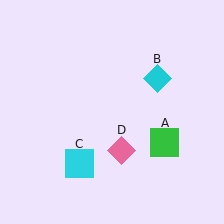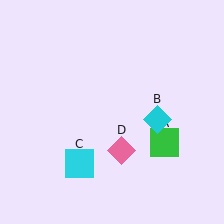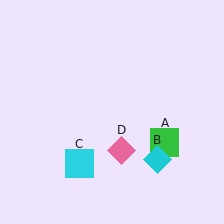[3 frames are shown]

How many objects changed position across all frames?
1 object changed position: cyan diamond (object B).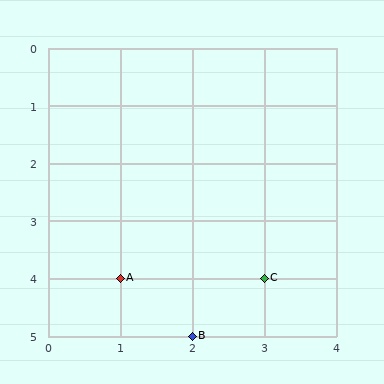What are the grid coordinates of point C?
Point C is at grid coordinates (3, 4).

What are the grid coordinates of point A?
Point A is at grid coordinates (1, 4).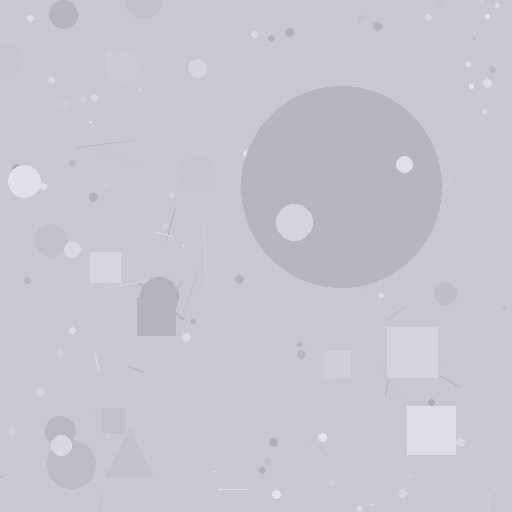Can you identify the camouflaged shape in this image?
The camouflaged shape is a circle.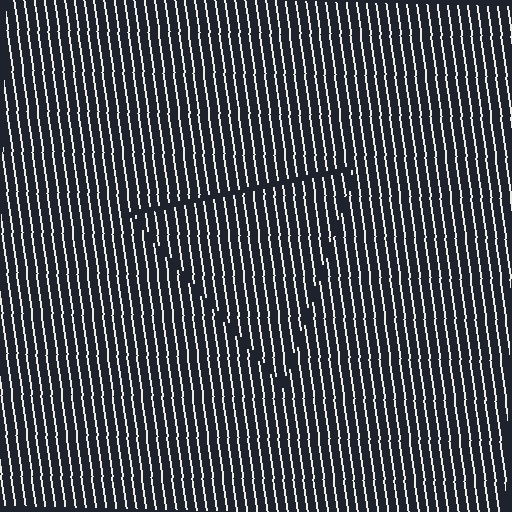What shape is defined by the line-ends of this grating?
An illusory triangle. The interior of the shape contains the same grating, shifted by half a period — the contour is defined by the phase discontinuity where line-ends from the inner and outer gratings abut.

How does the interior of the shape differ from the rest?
The interior of the shape contains the same grating, shifted by half a period — the contour is defined by the phase discontinuity where line-ends from the inner and outer gratings abut.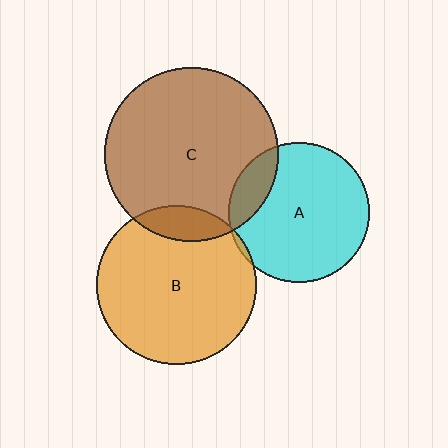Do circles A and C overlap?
Yes.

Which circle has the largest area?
Circle C (brown).